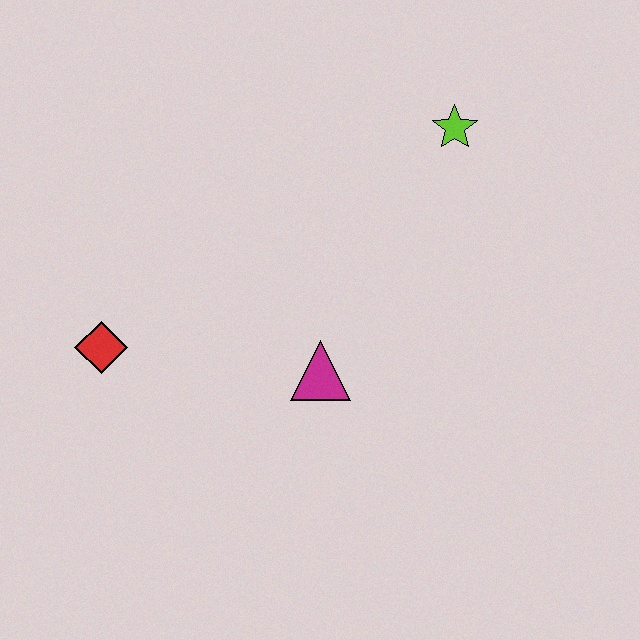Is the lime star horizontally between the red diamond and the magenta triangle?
No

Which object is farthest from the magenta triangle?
The lime star is farthest from the magenta triangle.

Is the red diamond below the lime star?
Yes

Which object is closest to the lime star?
The magenta triangle is closest to the lime star.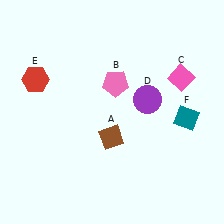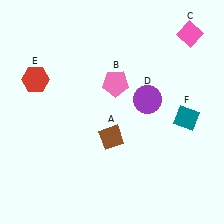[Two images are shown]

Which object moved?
The pink diamond (C) moved up.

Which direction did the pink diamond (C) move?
The pink diamond (C) moved up.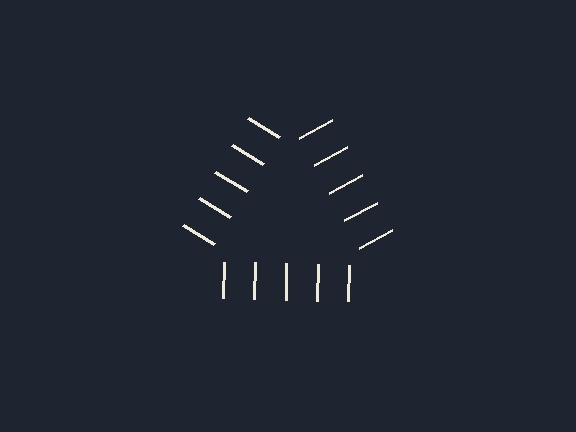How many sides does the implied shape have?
3 sides — the line-ends trace a triangle.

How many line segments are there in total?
15 — 5 along each of the 3 edges.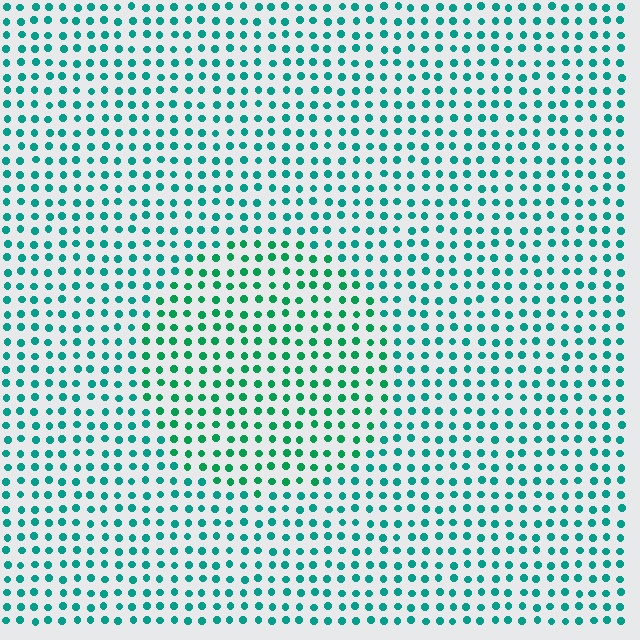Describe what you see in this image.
The image is filled with small teal elements in a uniform arrangement. A circle-shaped region is visible where the elements are tinted to a slightly different hue, forming a subtle color boundary.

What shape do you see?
I see a circle.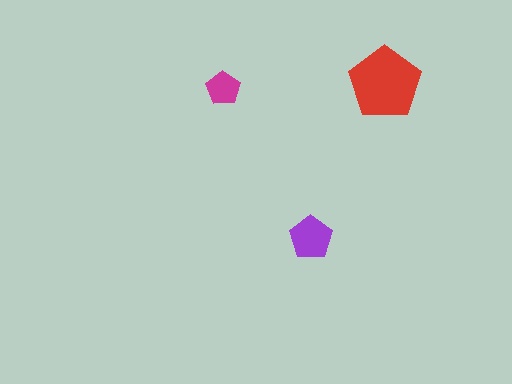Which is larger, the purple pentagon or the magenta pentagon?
The purple one.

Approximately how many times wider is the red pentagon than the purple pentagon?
About 1.5 times wider.